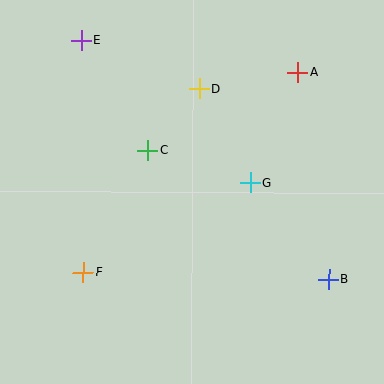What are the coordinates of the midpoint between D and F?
The midpoint between D and F is at (141, 181).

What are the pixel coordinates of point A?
Point A is at (298, 72).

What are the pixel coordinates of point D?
Point D is at (199, 89).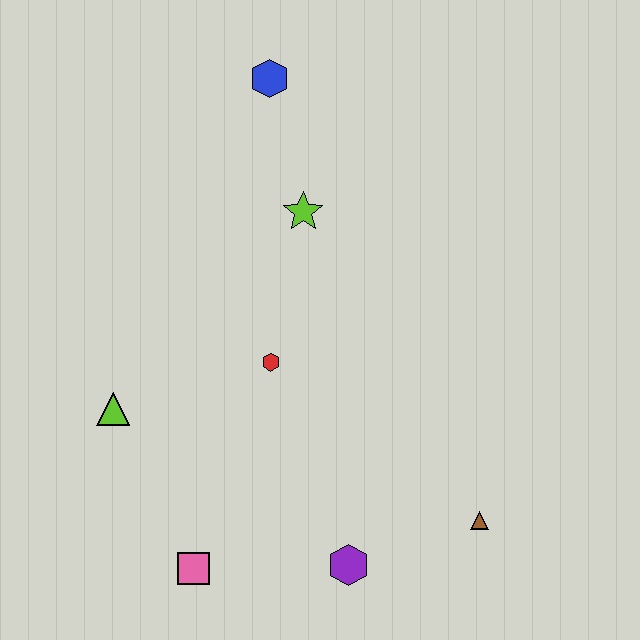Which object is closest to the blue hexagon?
The lime star is closest to the blue hexagon.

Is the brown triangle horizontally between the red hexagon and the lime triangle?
No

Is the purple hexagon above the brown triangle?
No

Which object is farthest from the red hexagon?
The blue hexagon is farthest from the red hexagon.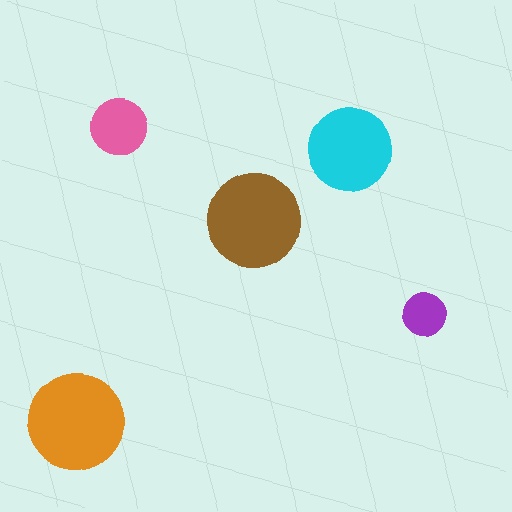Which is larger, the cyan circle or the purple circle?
The cyan one.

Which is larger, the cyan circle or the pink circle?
The cyan one.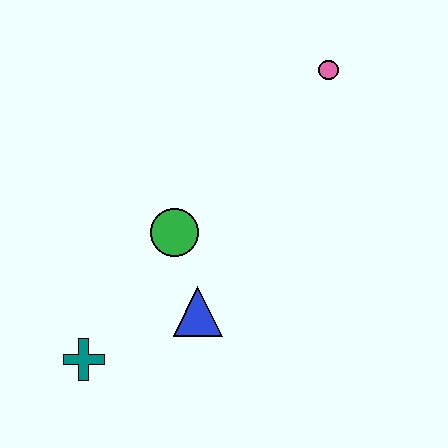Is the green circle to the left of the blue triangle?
Yes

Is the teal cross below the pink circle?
Yes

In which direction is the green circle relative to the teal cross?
The green circle is above the teal cross.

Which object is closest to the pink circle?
The green circle is closest to the pink circle.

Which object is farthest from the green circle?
The pink circle is farthest from the green circle.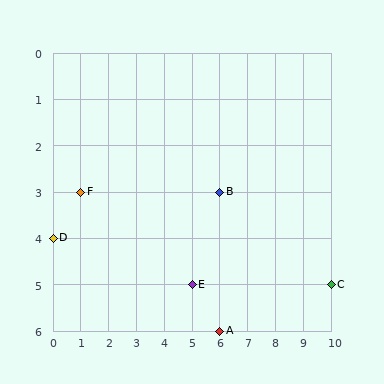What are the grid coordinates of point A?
Point A is at grid coordinates (6, 6).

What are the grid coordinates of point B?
Point B is at grid coordinates (6, 3).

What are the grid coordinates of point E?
Point E is at grid coordinates (5, 5).